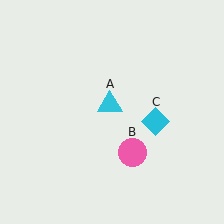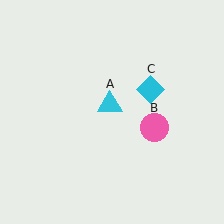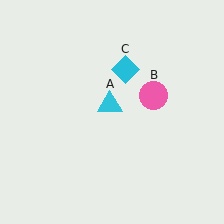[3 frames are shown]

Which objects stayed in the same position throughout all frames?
Cyan triangle (object A) remained stationary.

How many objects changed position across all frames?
2 objects changed position: pink circle (object B), cyan diamond (object C).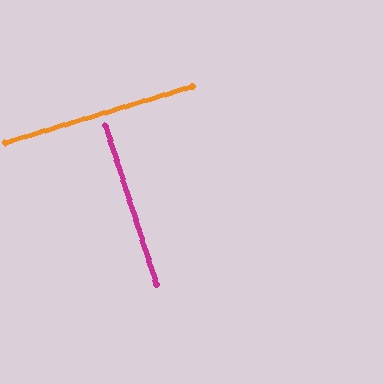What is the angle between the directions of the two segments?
Approximately 89 degrees.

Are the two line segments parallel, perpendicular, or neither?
Perpendicular — they meet at approximately 89°.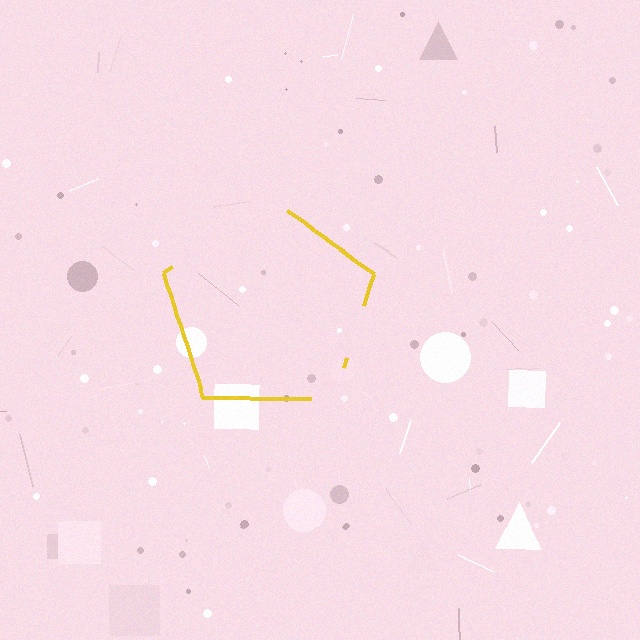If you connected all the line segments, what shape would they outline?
They would outline a pentagon.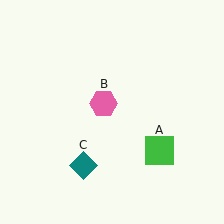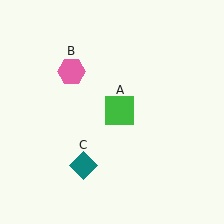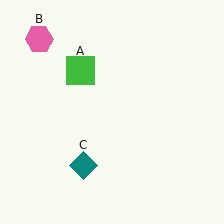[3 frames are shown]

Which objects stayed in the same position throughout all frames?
Teal diamond (object C) remained stationary.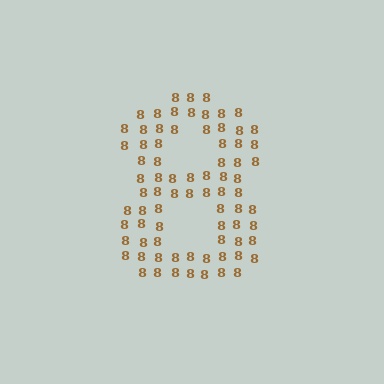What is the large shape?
The large shape is the digit 8.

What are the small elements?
The small elements are digit 8's.